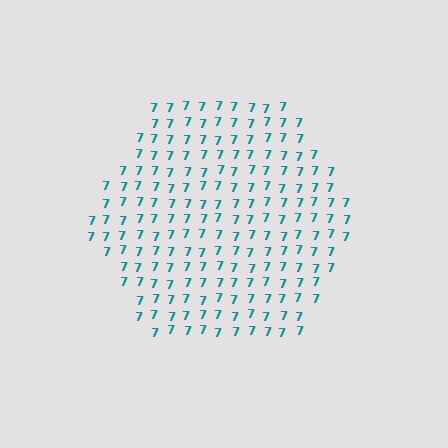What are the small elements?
The small elements are digit 7's.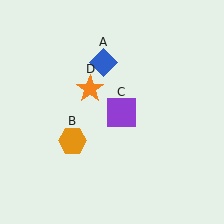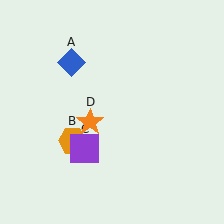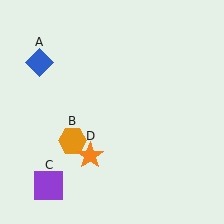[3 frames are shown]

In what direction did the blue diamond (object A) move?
The blue diamond (object A) moved left.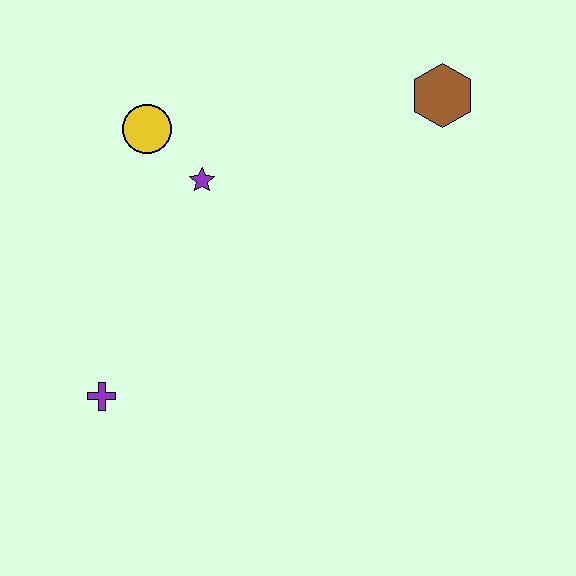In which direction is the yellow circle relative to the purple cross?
The yellow circle is above the purple cross.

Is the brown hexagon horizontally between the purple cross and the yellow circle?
No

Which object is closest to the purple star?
The yellow circle is closest to the purple star.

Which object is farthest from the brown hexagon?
The purple cross is farthest from the brown hexagon.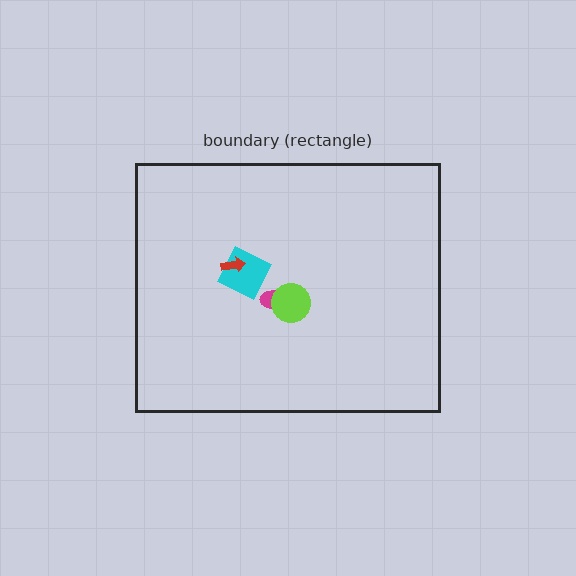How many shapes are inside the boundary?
4 inside, 0 outside.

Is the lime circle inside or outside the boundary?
Inside.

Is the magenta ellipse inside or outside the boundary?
Inside.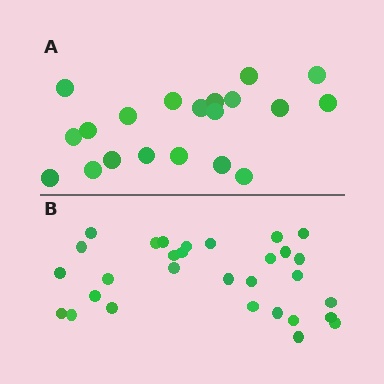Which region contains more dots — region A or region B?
Region B (the bottom region) has more dots.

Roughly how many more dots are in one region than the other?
Region B has roughly 10 or so more dots than region A.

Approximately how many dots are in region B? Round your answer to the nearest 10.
About 30 dots.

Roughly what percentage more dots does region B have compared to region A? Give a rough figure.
About 50% more.